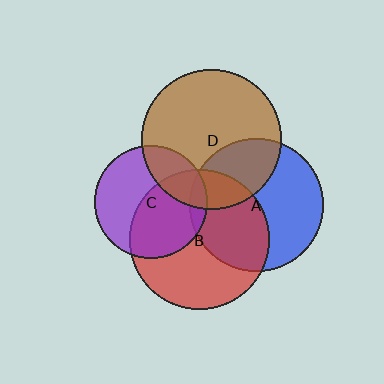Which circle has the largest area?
Circle D (brown).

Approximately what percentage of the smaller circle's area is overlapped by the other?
Approximately 15%.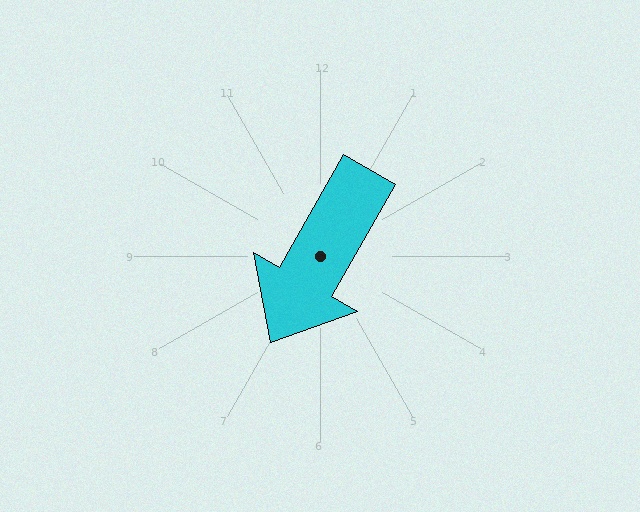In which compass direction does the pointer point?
Southwest.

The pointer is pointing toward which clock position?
Roughly 7 o'clock.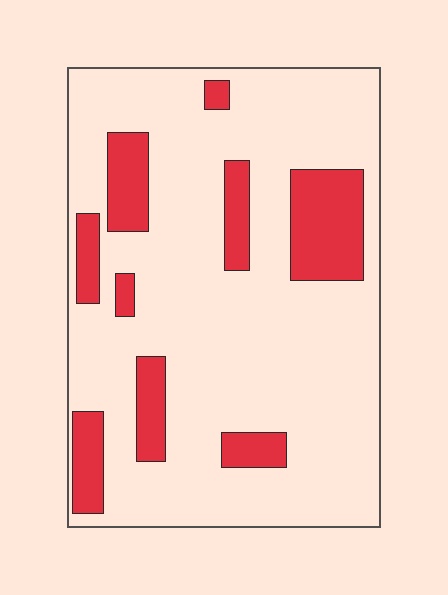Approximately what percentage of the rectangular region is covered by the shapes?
Approximately 20%.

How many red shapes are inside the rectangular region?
9.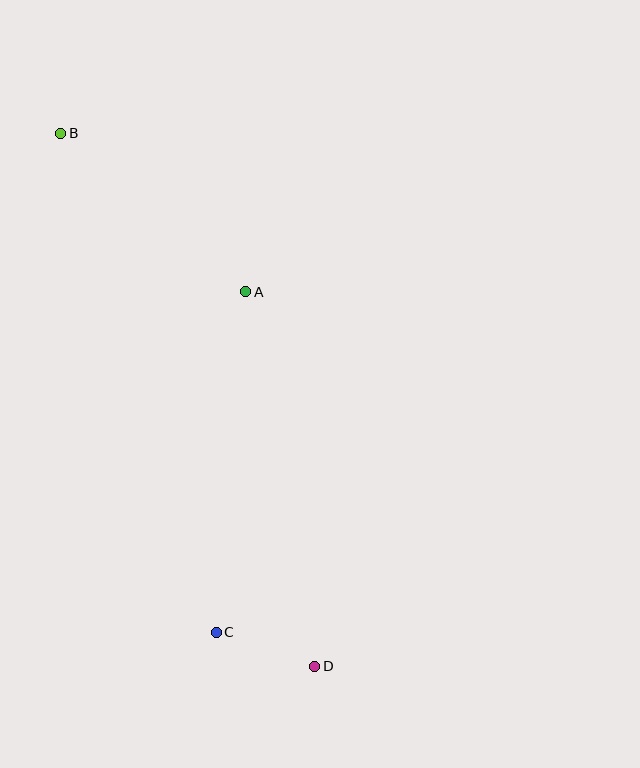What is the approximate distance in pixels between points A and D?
The distance between A and D is approximately 381 pixels.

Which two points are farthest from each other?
Points B and D are farthest from each other.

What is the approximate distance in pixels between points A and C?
The distance between A and C is approximately 342 pixels.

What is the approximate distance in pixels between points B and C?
The distance between B and C is approximately 523 pixels.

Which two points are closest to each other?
Points C and D are closest to each other.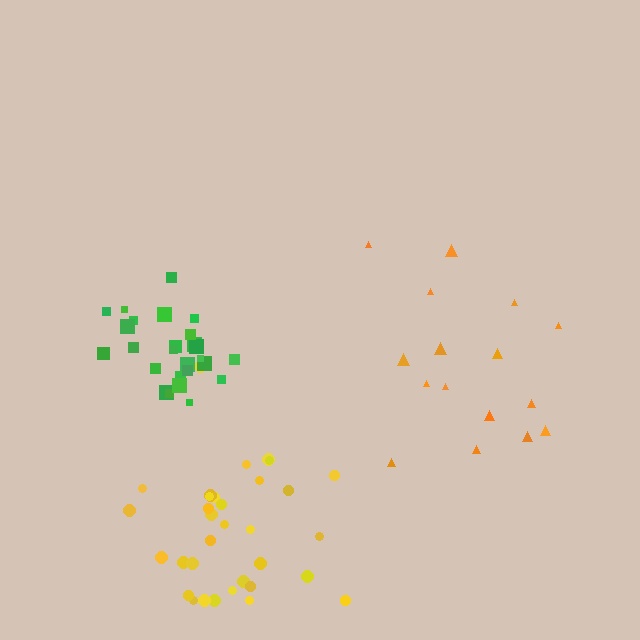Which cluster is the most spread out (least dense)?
Orange.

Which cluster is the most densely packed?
Green.